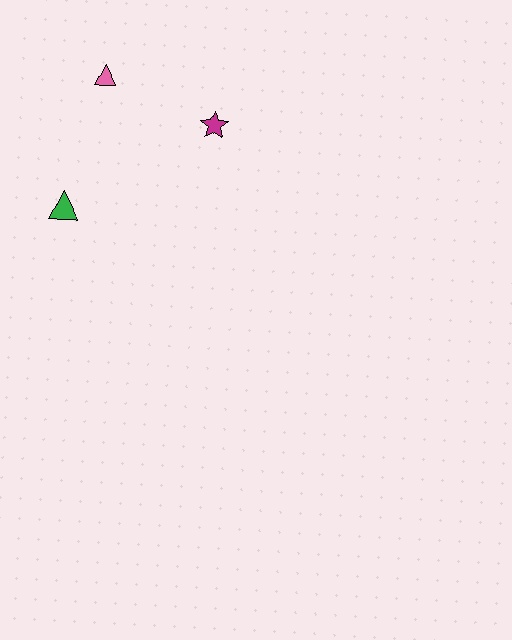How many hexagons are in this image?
There are no hexagons.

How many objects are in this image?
There are 3 objects.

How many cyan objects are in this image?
There are no cyan objects.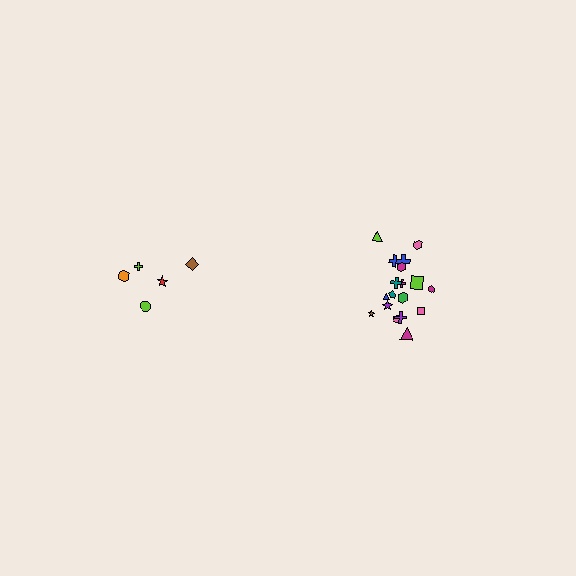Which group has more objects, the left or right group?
The right group.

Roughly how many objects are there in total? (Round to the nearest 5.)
Roughly 25 objects in total.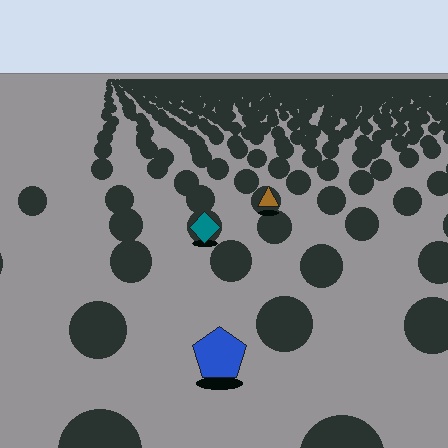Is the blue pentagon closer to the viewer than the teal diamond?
Yes. The blue pentagon is closer — you can tell from the texture gradient: the ground texture is coarser near it.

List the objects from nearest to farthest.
From nearest to farthest: the blue pentagon, the teal diamond, the brown triangle.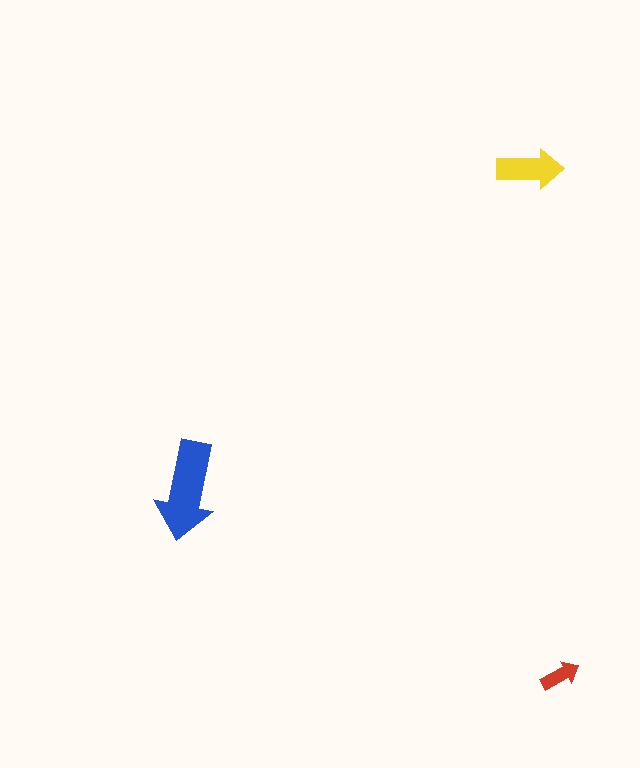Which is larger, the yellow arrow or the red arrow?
The yellow one.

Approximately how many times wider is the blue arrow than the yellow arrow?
About 1.5 times wider.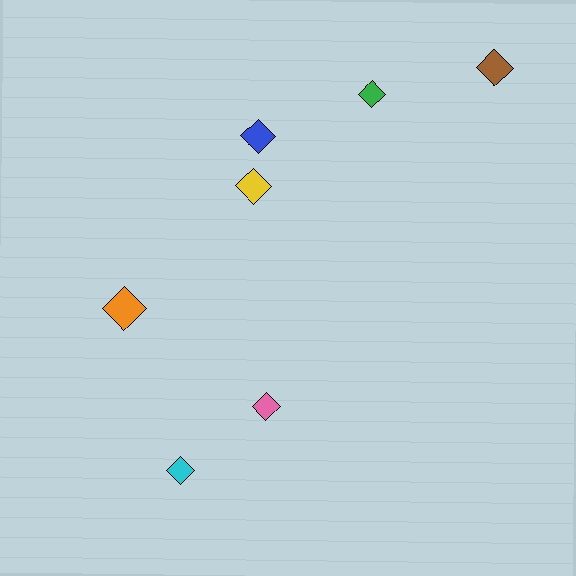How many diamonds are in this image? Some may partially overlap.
There are 7 diamonds.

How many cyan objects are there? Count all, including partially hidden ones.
There is 1 cyan object.